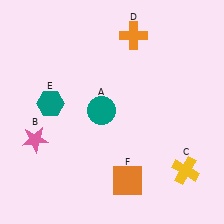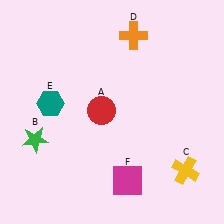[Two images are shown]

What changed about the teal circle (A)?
In Image 1, A is teal. In Image 2, it changed to red.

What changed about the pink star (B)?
In Image 1, B is pink. In Image 2, it changed to green.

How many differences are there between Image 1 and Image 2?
There are 3 differences between the two images.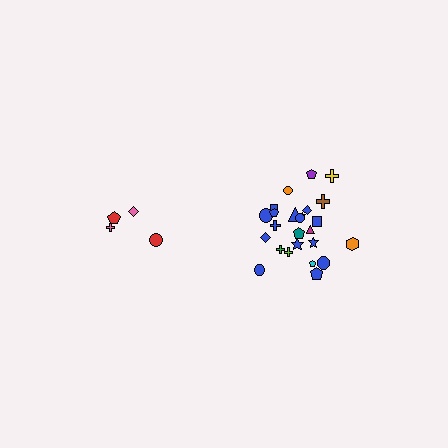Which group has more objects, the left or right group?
The right group.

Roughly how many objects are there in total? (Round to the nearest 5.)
Roughly 30 objects in total.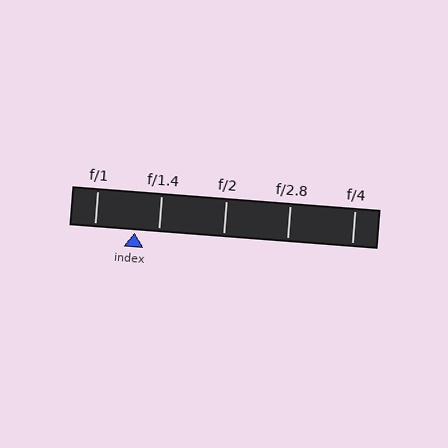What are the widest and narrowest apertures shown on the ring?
The widest aperture shown is f/1 and the narrowest is f/4.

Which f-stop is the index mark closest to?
The index mark is closest to f/1.4.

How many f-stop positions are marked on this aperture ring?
There are 5 f-stop positions marked.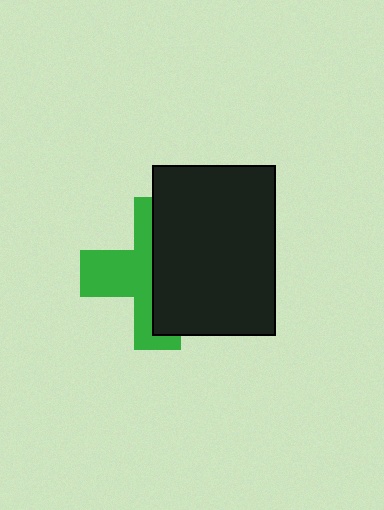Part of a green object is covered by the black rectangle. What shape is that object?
It is a cross.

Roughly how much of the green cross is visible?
About half of it is visible (roughly 46%).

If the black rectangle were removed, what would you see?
You would see the complete green cross.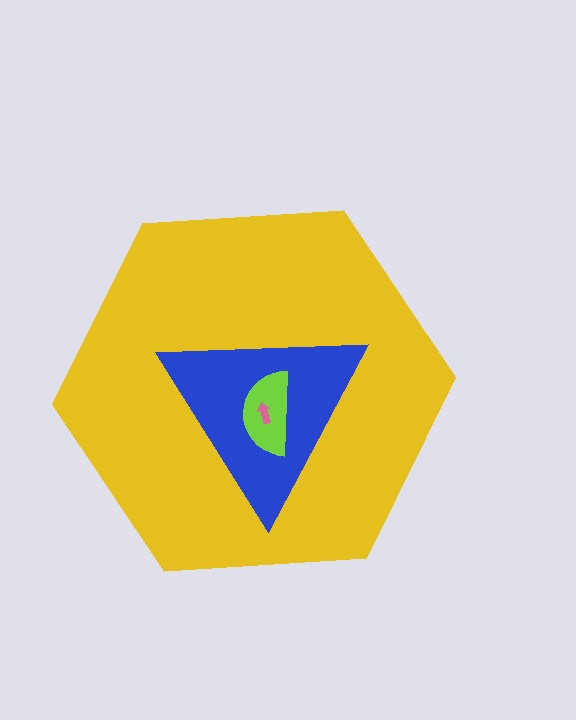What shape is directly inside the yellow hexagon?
The blue triangle.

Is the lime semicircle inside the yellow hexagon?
Yes.